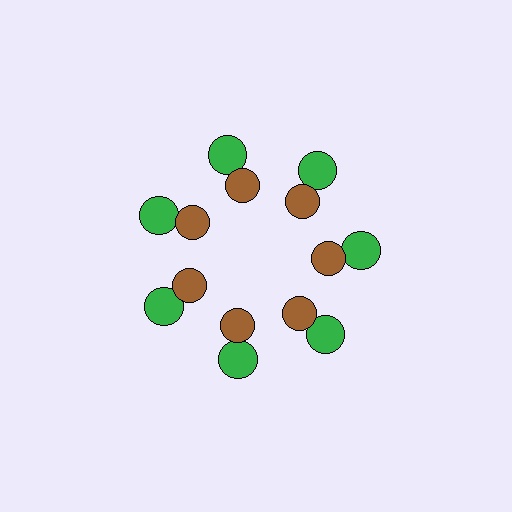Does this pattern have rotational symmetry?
Yes, this pattern has 7-fold rotational symmetry. It looks the same after rotating 51 degrees around the center.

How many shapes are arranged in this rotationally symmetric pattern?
There are 14 shapes, arranged in 7 groups of 2.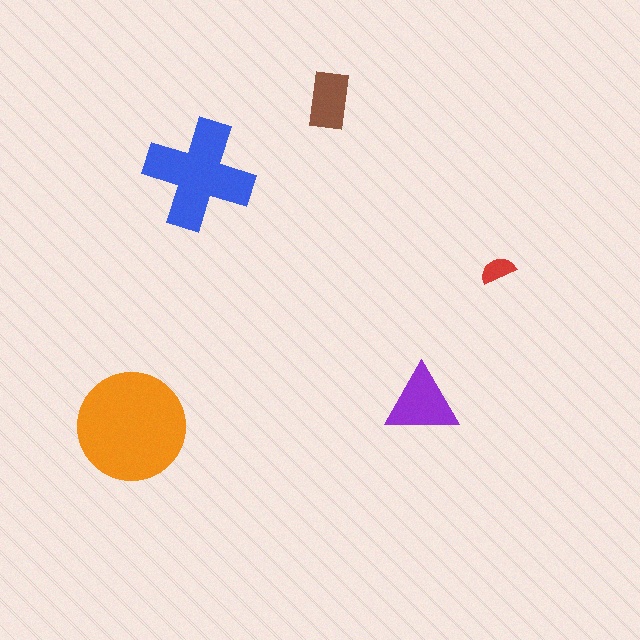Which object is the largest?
The orange circle.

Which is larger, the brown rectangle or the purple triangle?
The purple triangle.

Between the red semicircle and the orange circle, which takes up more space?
The orange circle.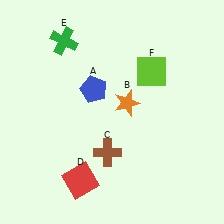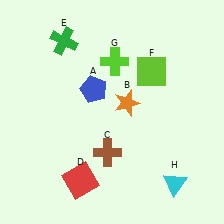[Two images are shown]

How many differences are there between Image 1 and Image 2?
There are 2 differences between the two images.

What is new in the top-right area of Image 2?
A lime cross (G) was added in the top-right area of Image 2.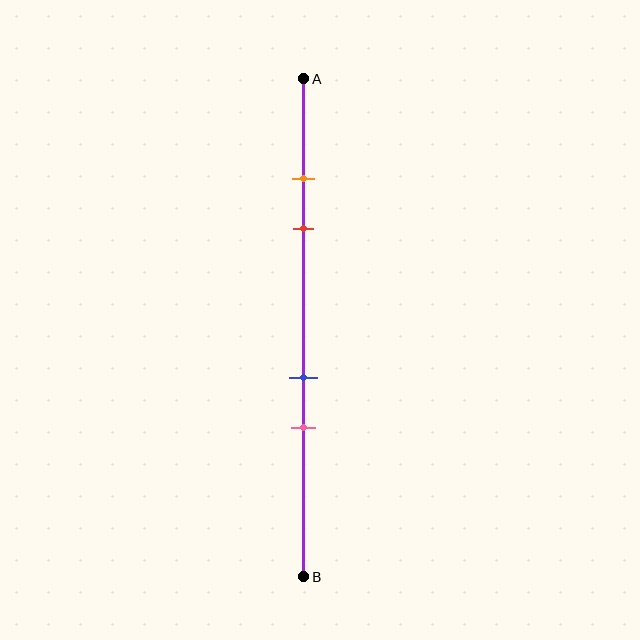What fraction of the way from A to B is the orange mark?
The orange mark is approximately 20% (0.2) of the way from A to B.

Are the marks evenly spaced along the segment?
No, the marks are not evenly spaced.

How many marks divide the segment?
There are 4 marks dividing the segment.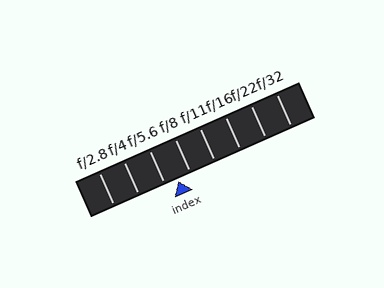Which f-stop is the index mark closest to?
The index mark is closest to f/8.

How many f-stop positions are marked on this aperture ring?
There are 8 f-stop positions marked.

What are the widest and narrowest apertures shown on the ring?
The widest aperture shown is f/2.8 and the narrowest is f/32.